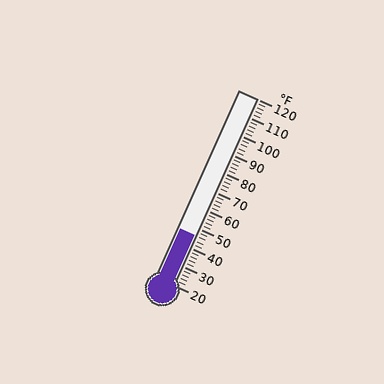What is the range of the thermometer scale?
The thermometer scale ranges from 20°F to 120°F.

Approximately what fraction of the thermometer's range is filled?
The thermometer is filled to approximately 25% of its range.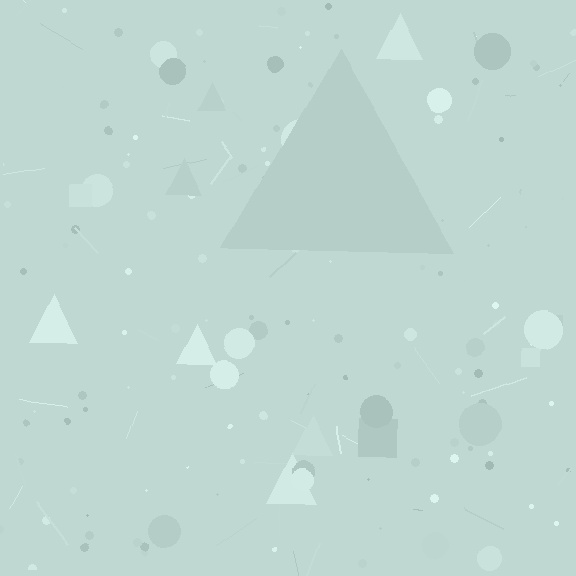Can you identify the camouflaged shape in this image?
The camouflaged shape is a triangle.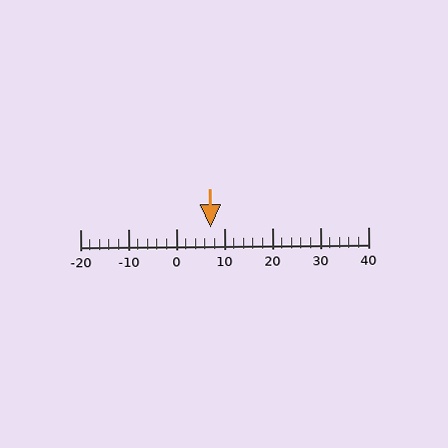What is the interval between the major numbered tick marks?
The major tick marks are spaced 10 units apart.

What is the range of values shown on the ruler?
The ruler shows values from -20 to 40.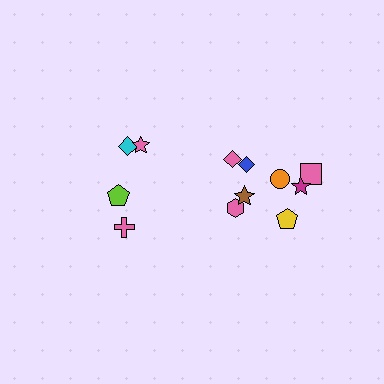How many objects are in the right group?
There are 8 objects.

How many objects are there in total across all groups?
There are 12 objects.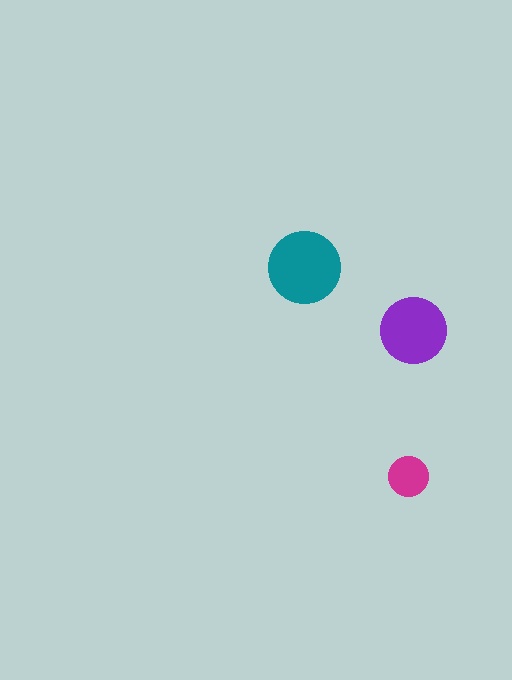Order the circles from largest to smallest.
the teal one, the purple one, the magenta one.